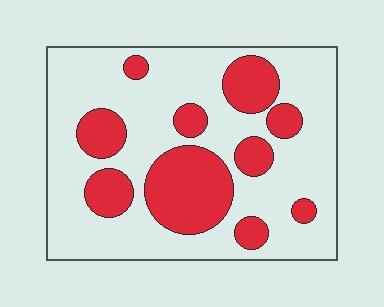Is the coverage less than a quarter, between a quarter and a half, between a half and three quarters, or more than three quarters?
Between a quarter and a half.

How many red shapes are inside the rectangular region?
10.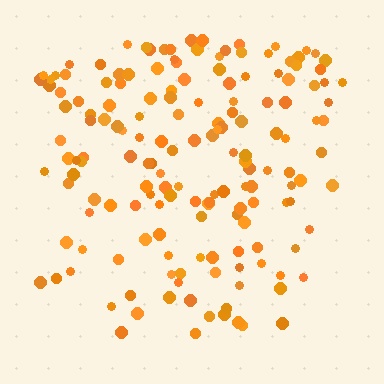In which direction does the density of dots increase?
From bottom to top, with the top side densest.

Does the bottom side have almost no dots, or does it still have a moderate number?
Still a moderate number, just noticeably fewer than the top.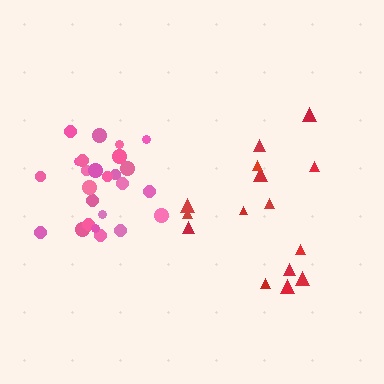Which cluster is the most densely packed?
Pink.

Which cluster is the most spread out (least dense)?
Red.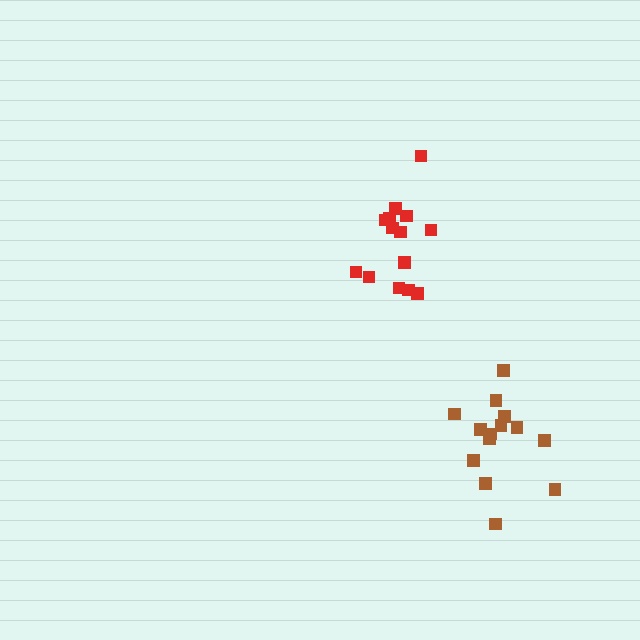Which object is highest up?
The red cluster is topmost.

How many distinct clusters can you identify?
There are 2 distinct clusters.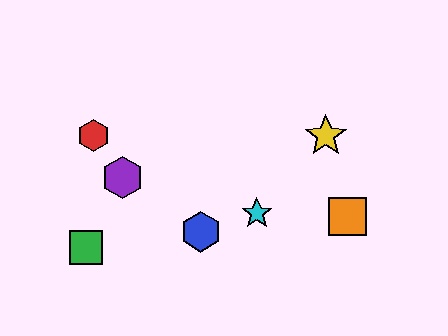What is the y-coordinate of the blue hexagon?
The blue hexagon is at y≈232.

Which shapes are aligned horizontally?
The red hexagon, the yellow star are aligned horizontally.